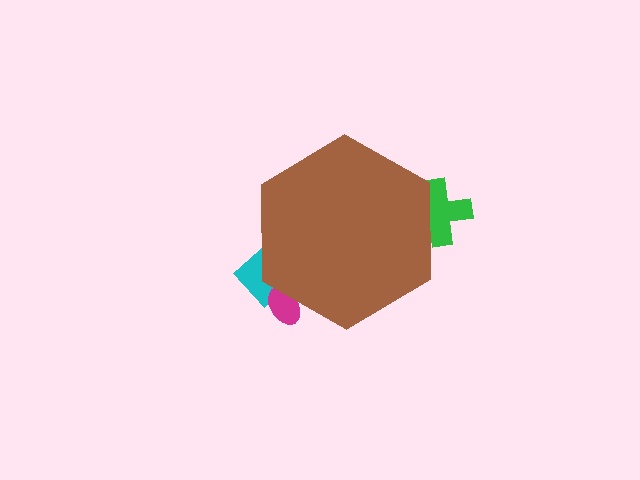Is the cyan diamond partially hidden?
Yes, the cyan diamond is partially hidden behind the brown hexagon.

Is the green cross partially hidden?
Yes, the green cross is partially hidden behind the brown hexagon.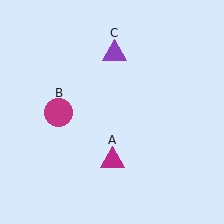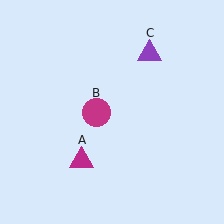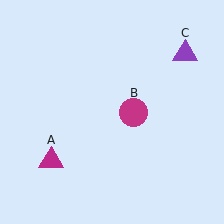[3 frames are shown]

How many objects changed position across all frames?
3 objects changed position: magenta triangle (object A), magenta circle (object B), purple triangle (object C).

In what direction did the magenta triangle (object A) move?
The magenta triangle (object A) moved left.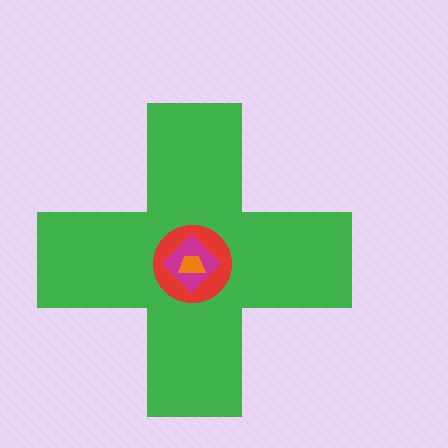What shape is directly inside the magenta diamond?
The orange trapezoid.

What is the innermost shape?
The orange trapezoid.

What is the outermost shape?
The green cross.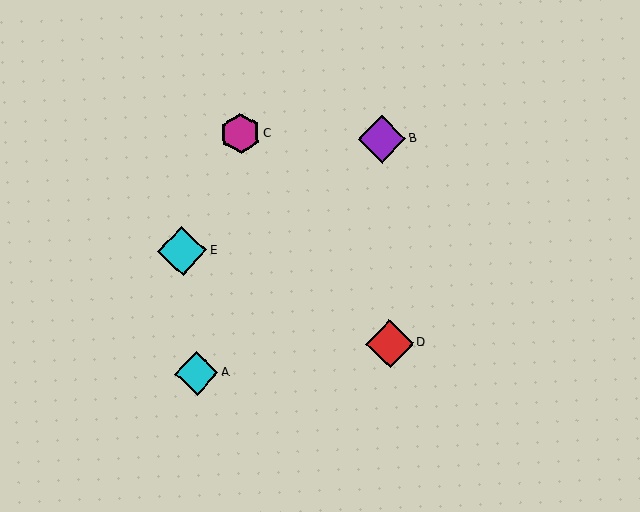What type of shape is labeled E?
Shape E is a cyan diamond.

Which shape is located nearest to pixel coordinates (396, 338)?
The red diamond (labeled D) at (390, 344) is nearest to that location.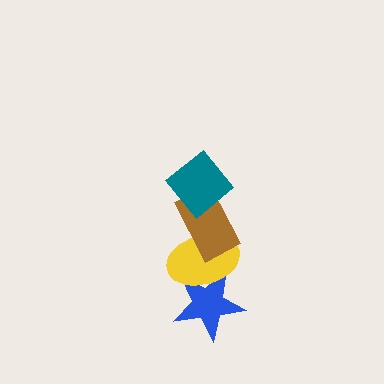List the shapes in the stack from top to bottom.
From top to bottom: the teal diamond, the brown rectangle, the yellow ellipse, the blue star.